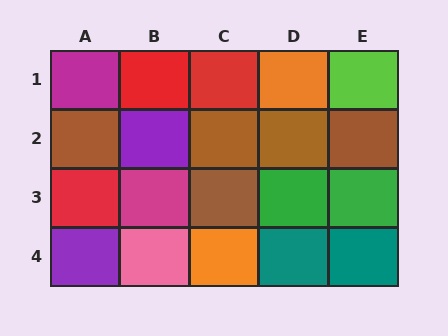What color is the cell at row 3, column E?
Green.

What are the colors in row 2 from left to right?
Brown, purple, brown, brown, brown.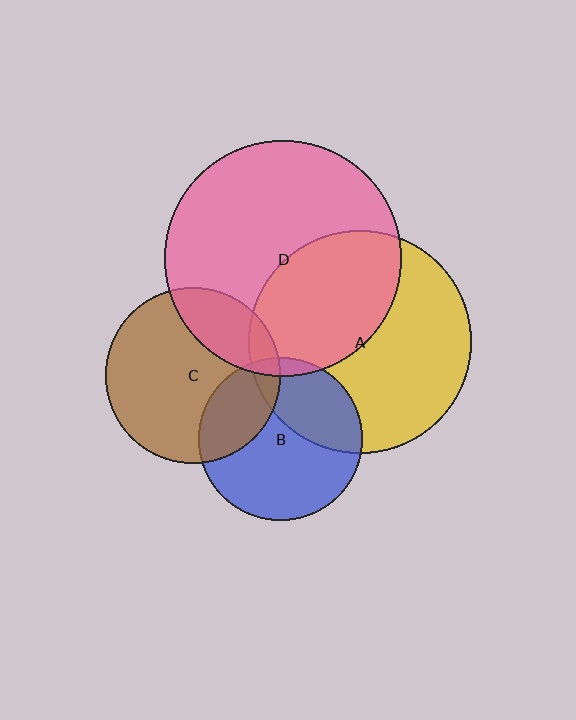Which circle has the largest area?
Circle D (pink).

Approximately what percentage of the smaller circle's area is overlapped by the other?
Approximately 25%.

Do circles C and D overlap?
Yes.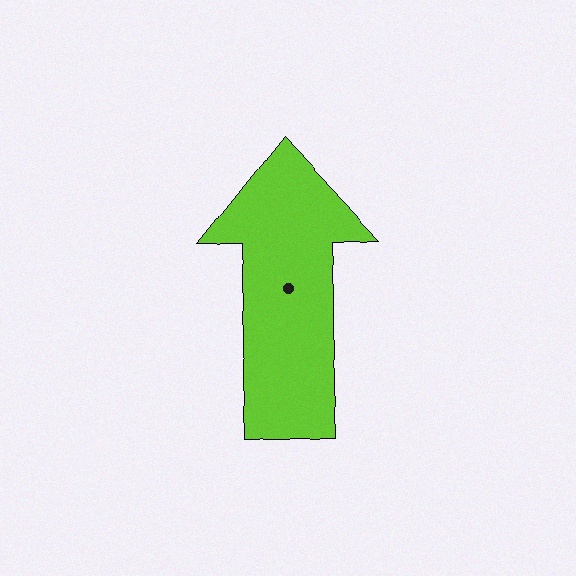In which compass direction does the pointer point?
North.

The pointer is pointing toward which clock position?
Roughly 12 o'clock.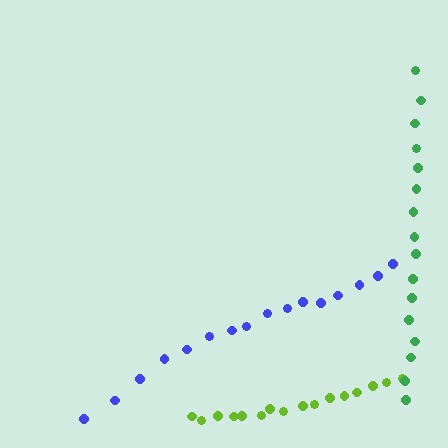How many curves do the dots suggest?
There are 3 distinct paths.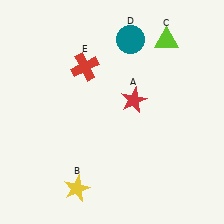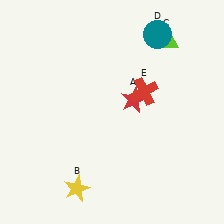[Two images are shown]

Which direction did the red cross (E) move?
The red cross (E) moved right.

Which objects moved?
The objects that moved are: the teal circle (D), the red cross (E).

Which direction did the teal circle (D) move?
The teal circle (D) moved right.